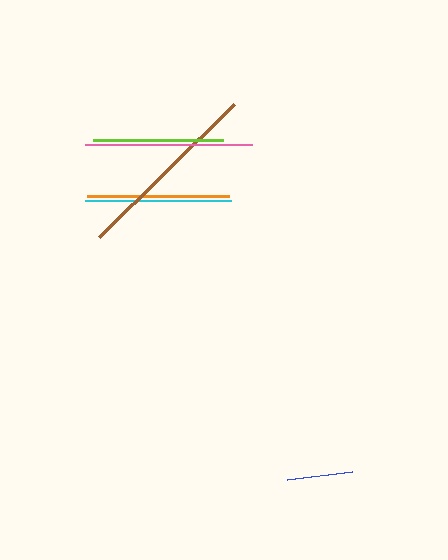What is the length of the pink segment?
The pink segment is approximately 167 pixels long.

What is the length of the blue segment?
The blue segment is approximately 66 pixels long.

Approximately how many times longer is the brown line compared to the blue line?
The brown line is approximately 2.9 times the length of the blue line.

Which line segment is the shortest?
The blue line is the shortest at approximately 66 pixels.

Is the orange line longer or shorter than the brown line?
The brown line is longer than the orange line.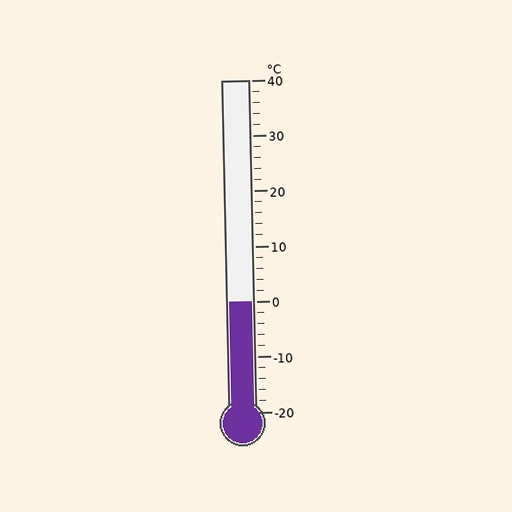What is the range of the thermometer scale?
The thermometer scale ranges from -20°C to 40°C.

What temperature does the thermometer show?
The thermometer shows approximately 0°C.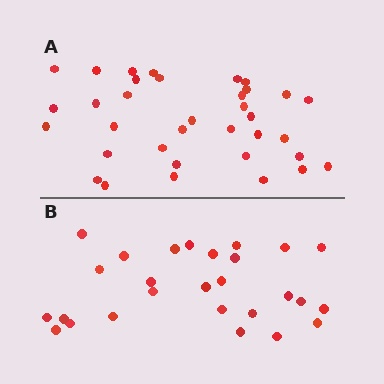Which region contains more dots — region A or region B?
Region A (the top region) has more dots.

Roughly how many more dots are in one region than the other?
Region A has roughly 8 or so more dots than region B.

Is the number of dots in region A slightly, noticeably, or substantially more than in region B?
Region A has noticeably more, but not dramatically so. The ratio is roughly 1.3 to 1.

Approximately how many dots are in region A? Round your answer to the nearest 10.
About 40 dots. (The exact count is 35, which rounds to 40.)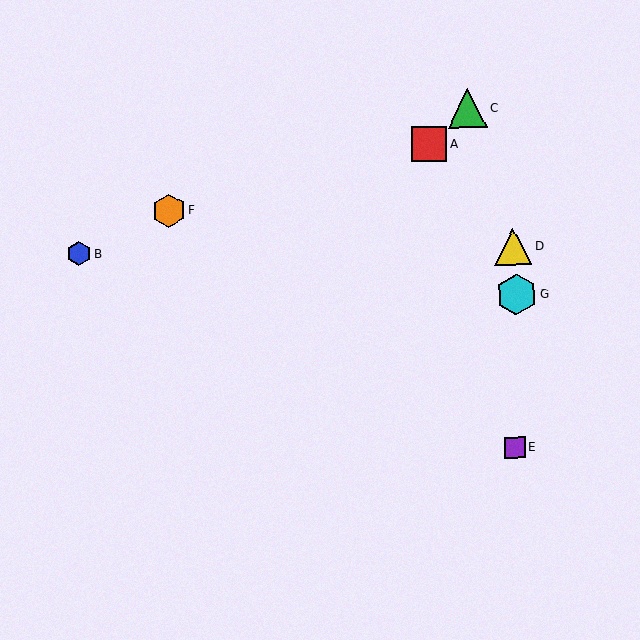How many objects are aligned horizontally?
2 objects (B, D) are aligned horizontally.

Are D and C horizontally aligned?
No, D is at y≈246 and C is at y≈108.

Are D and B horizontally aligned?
Yes, both are at y≈246.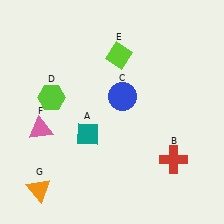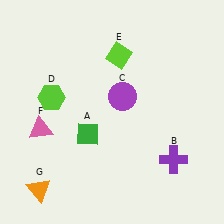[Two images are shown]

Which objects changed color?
A changed from teal to green. B changed from red to purple. C changed from blue to purple.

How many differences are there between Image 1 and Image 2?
There are 3 differences between the two images.